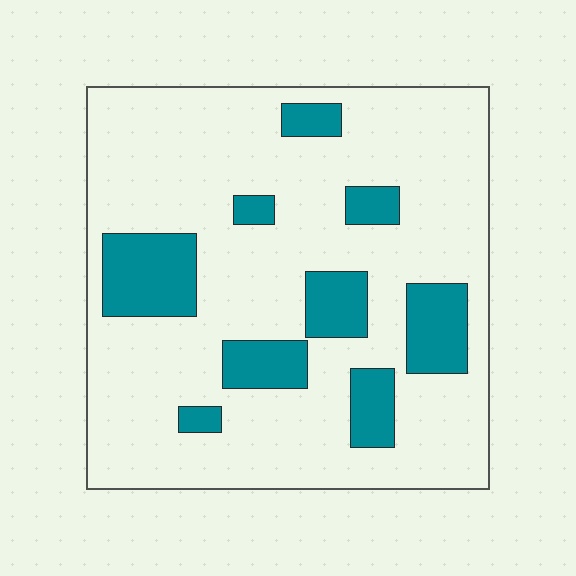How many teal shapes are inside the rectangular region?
9.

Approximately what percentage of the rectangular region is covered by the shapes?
Approximately 20%.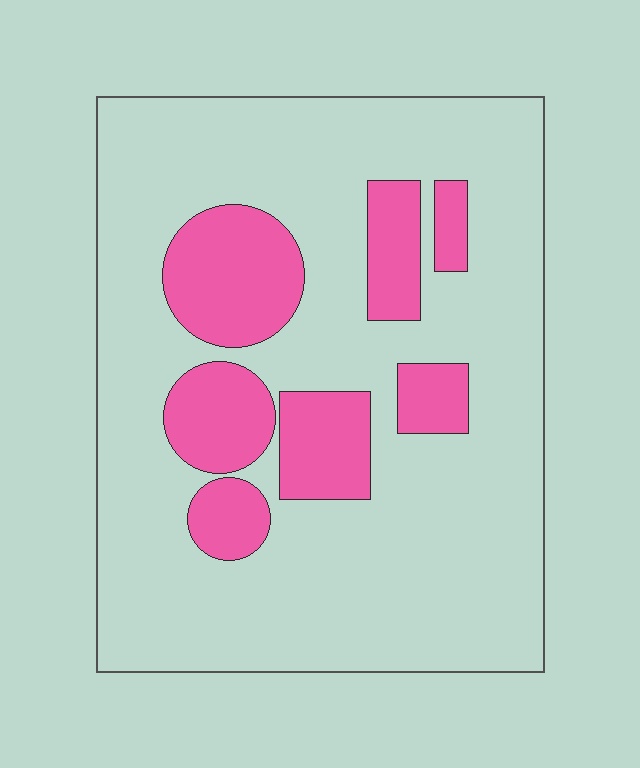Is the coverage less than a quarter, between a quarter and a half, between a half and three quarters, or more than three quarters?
Less than a quarter.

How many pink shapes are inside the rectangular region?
7.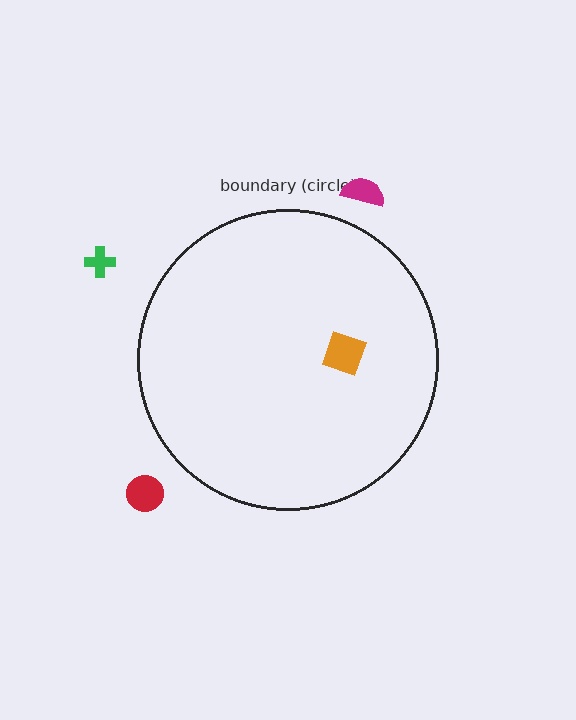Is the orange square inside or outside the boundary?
Inside.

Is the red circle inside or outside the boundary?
Outside.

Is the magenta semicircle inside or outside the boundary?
Outside.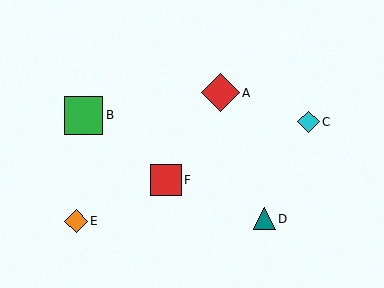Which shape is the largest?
The green square (labeled B) is the largest.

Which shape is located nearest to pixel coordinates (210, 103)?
The red diamond (labeled A) at (220, 93) is nearest to that location.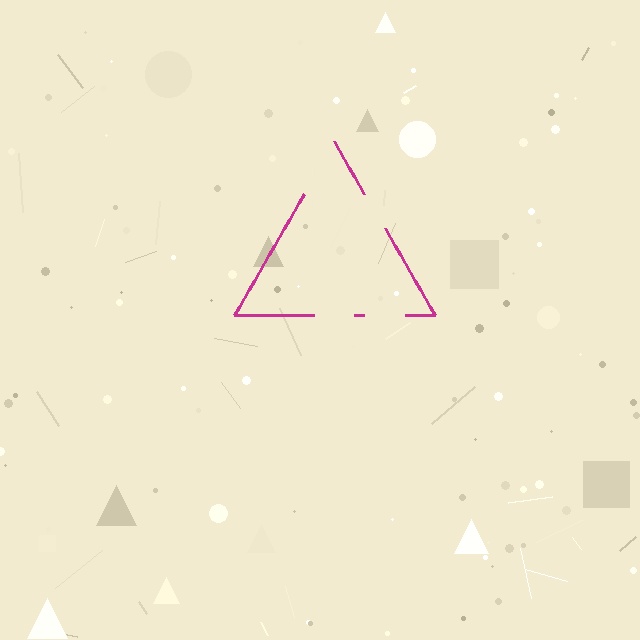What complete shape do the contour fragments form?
The contour fragments form a triangle.